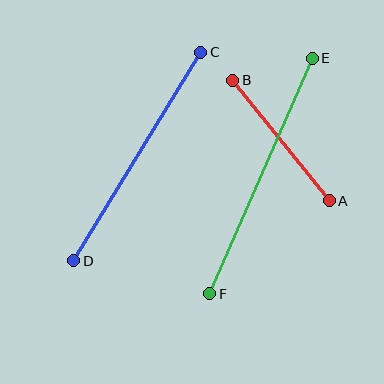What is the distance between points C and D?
The distance is approximately 244 pixels.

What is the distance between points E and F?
The distance is approximately 257 pixels.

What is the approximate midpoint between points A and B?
The midpoint is at approximately (281, 140) pixels.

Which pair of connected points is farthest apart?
Points E and F are farthest apart.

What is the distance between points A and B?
The distance is approximately 154 pixels.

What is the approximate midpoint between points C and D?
The midpoint is at approximately (137, 156) pixels.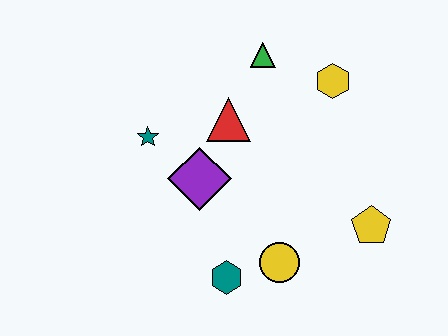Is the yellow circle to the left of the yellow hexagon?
Yes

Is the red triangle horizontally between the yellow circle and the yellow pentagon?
No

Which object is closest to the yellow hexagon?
The green triangle is closest to the yellow hexagon.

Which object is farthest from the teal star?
The yellow pentagon is farthest from the teal star.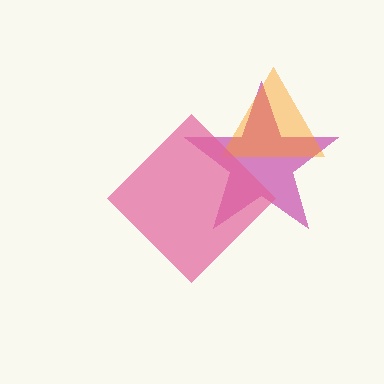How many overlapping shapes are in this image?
There are 3 overlapping shapes in the image.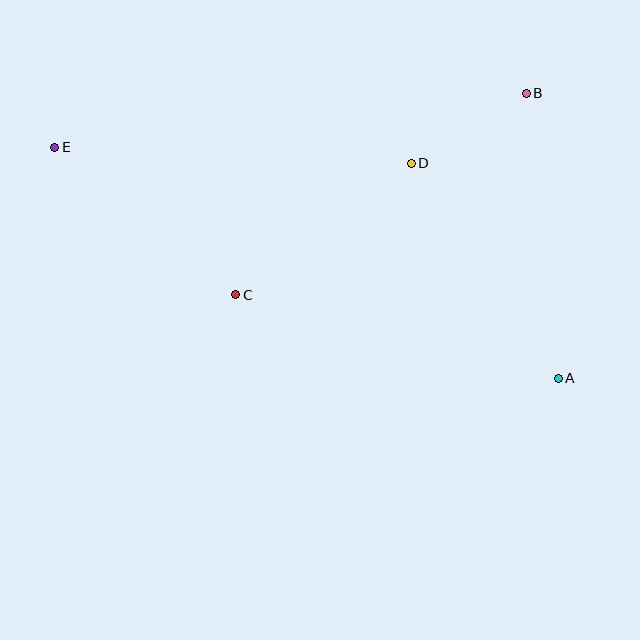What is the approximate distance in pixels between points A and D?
The distance between A and D is approximately 260 pixels.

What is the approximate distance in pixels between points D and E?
The distance between D and E is approximately 357 pixels.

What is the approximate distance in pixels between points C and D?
The distance between C and D is approximately 219 pixels.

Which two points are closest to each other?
Points B and D are closest to each other.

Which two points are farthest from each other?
Points A and E are farthest from each other.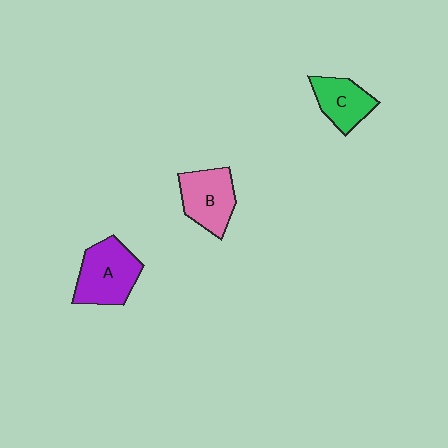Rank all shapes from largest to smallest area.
From largest to smallest: A (purple), B (pink), C (green).